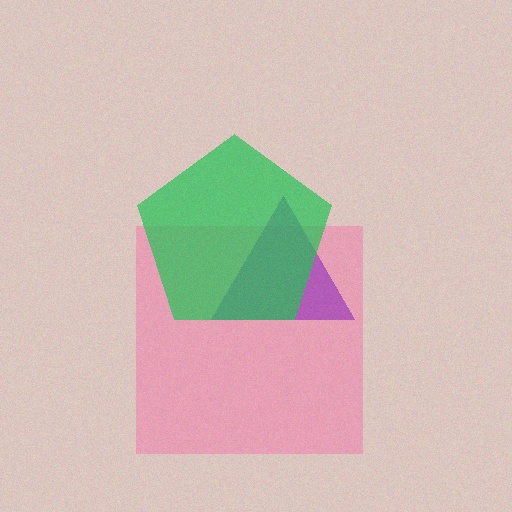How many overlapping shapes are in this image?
There are 3 overlapping shapes in the image.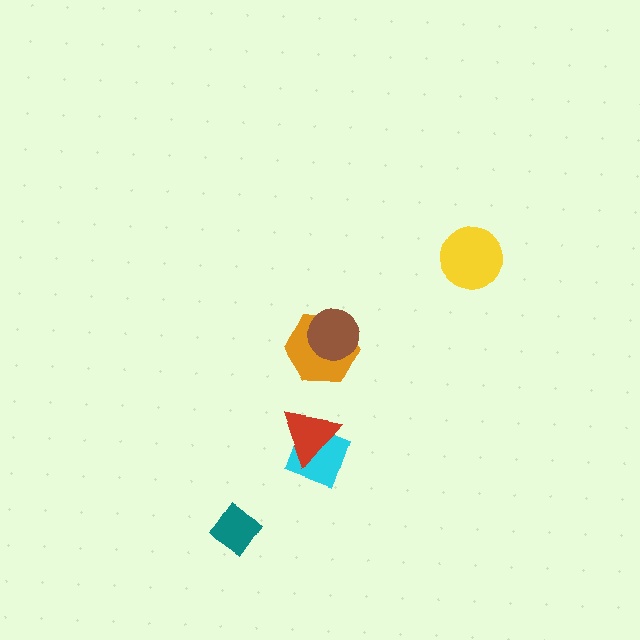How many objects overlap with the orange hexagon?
1 object overlaps with the orange hexagon.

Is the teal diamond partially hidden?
No, no other shape covers it.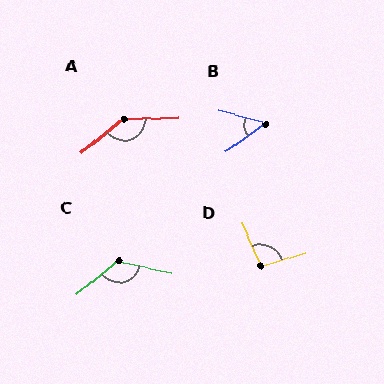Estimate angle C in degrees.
Approximately 128 degrees.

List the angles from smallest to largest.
B (51°), D (96°), C (128°), A (142°).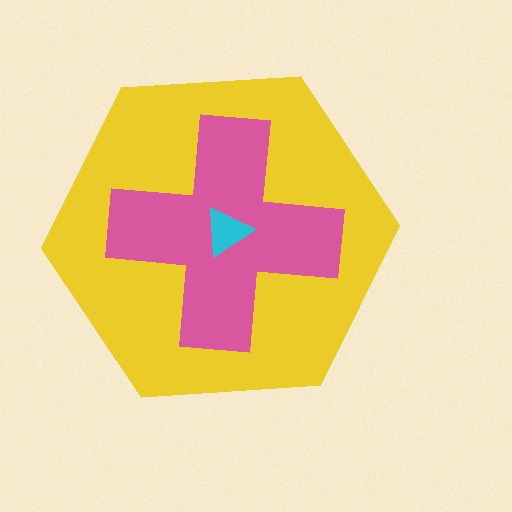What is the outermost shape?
The yellow hexagon.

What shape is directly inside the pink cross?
The cyan triangle.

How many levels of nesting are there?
3.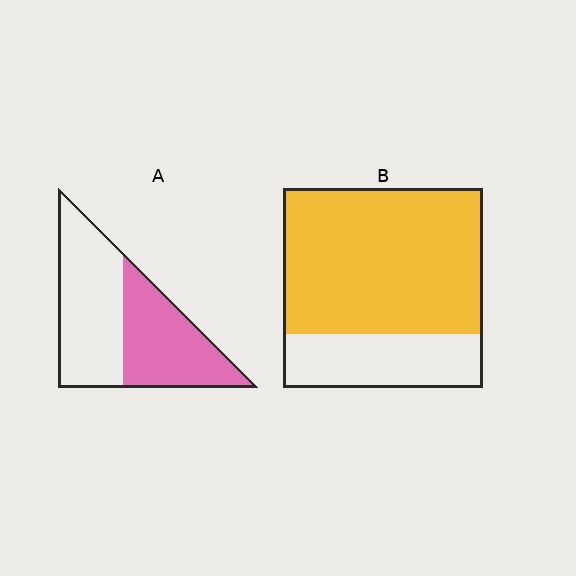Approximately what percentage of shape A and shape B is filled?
A is approximately 45% and B is approximately 75%.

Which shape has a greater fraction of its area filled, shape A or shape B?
Shape B.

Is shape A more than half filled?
No.